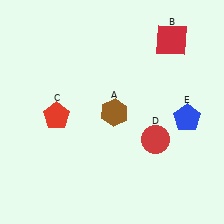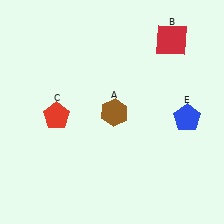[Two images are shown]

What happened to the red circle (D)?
The red circle (D) was removed in Image 2. It was in the bottom-right area of Image 1.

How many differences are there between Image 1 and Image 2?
There is 1 difference between the two images.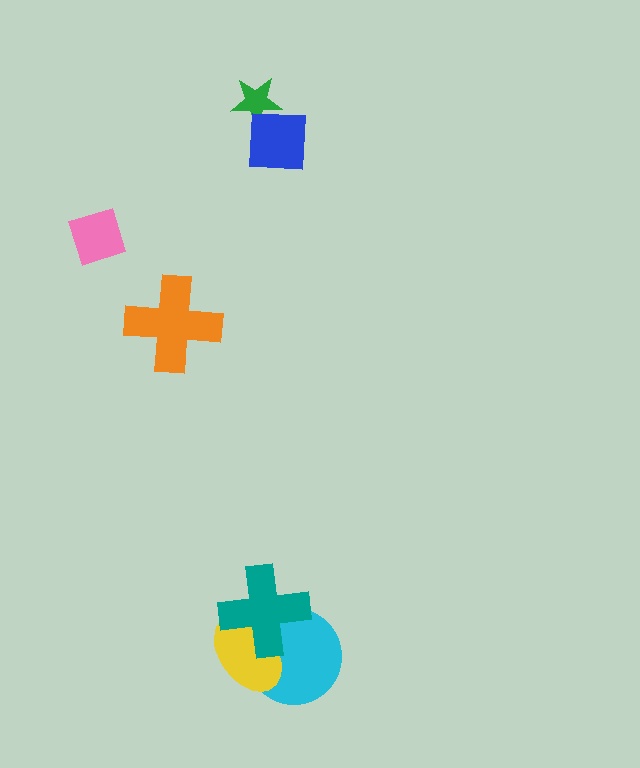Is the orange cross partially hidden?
No, no other shape covers it.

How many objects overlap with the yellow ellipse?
2 objects overlap with the yellow ellipse.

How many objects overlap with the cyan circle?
2 objects overlap with the cyan circle.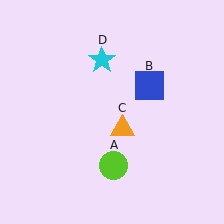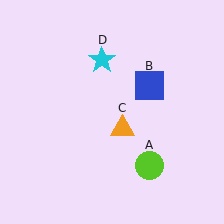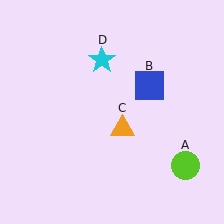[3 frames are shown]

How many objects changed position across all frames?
1 object changed position: lime circle (object A).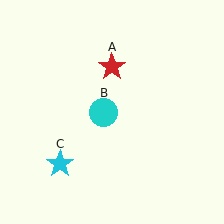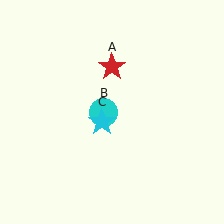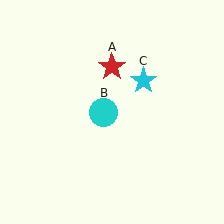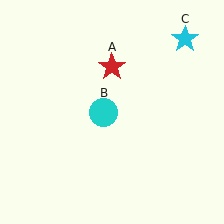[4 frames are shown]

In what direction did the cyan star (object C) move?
The cyan star (object C) moved up and to the right.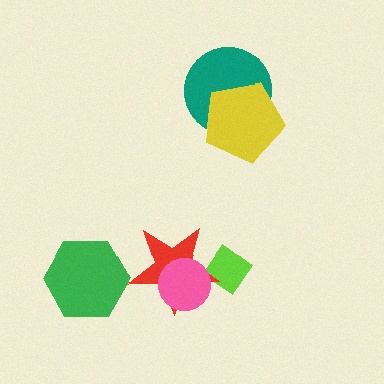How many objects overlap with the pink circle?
2 objects overlap with the pink circle.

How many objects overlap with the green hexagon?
0 objects overlap with the green hexagon.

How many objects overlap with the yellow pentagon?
1 object overlaps with the yellow pentagon.